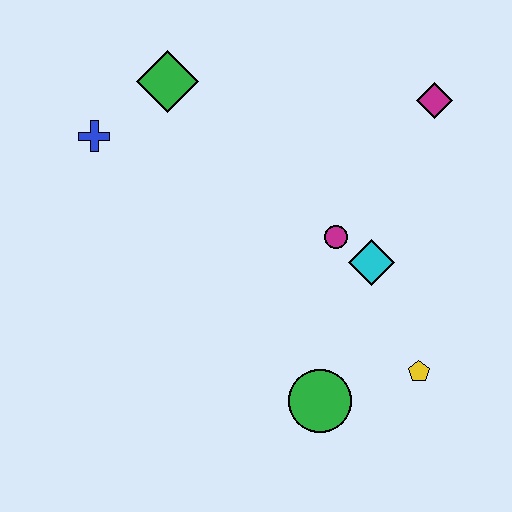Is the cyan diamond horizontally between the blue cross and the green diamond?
No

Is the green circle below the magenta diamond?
Yes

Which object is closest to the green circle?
The yellow pentagon is closest to the green circle.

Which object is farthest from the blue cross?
The yellow pentagon is farthest from the blue cross.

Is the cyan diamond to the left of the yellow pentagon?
Yes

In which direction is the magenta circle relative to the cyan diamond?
The magenta circle is to the left of the cyan diamond.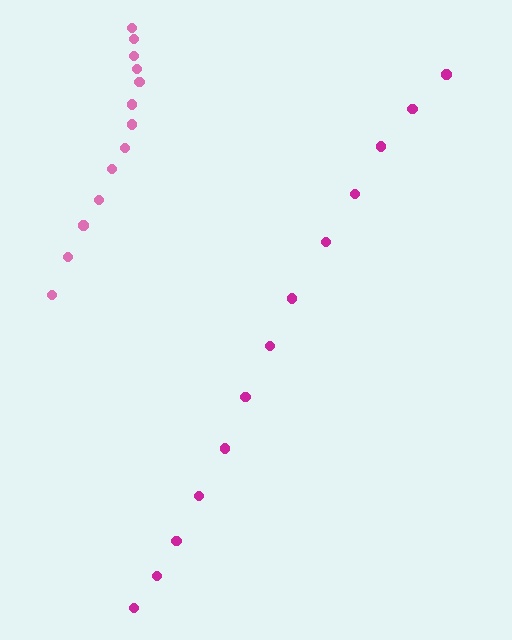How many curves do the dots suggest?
There are 2 distinct paths.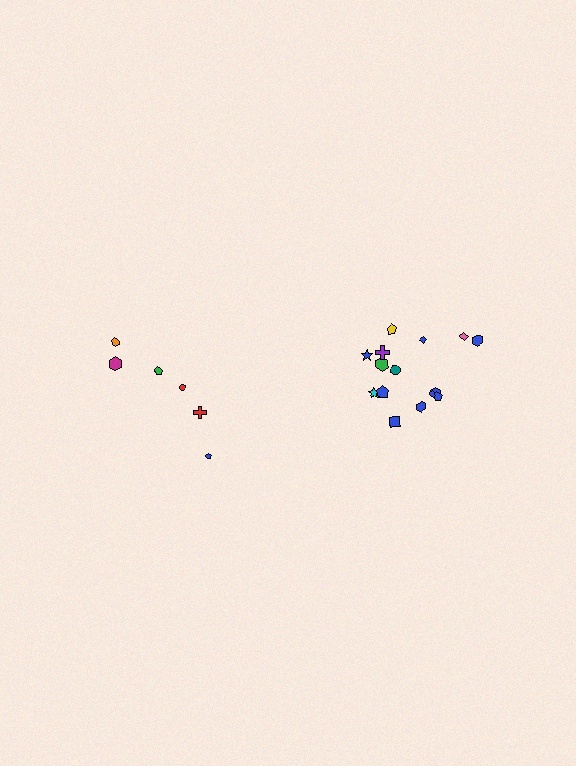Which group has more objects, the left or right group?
The right group.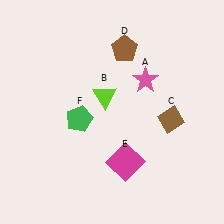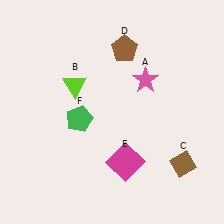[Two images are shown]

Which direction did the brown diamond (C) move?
The brown diamond (C) moved down.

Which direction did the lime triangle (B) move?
The lime triangle (B) moved left.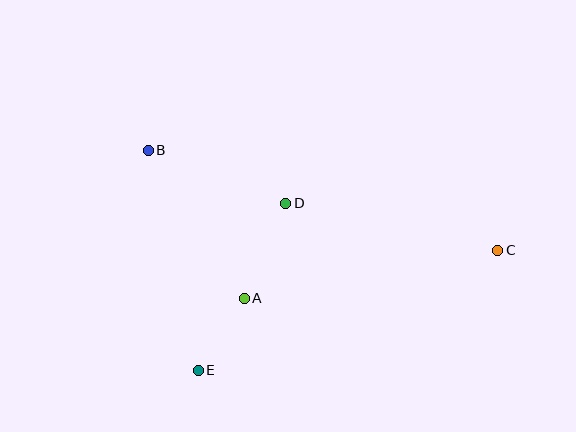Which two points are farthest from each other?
Points B and C are farthest from each other.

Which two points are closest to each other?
Points A and E are closest to each other.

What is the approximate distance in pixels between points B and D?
The distance between B and D is approximately 147 pixels.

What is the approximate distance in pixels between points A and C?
The distance between A and C is approximately 258 pixels.